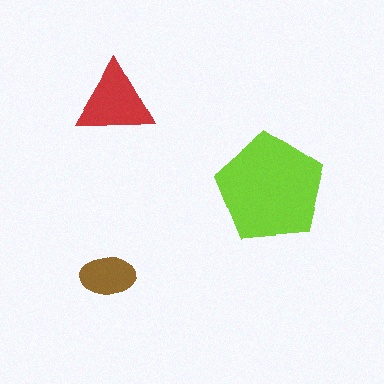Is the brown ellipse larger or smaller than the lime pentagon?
Smaller.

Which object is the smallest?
The brown ellipse.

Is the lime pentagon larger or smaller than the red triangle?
Larger.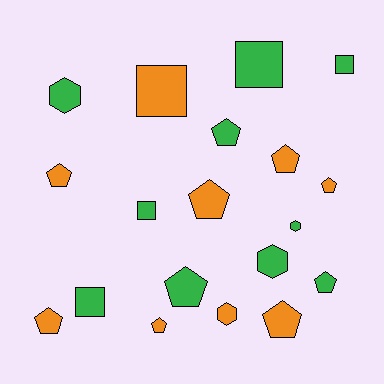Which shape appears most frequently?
Pentagon, with 10 objects.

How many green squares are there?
There are 4 green squares.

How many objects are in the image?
There are 19 objects.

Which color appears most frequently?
Green, with 10 objects.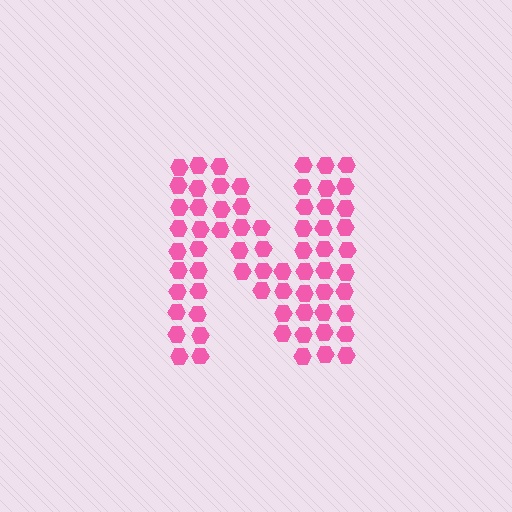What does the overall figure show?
The overall figure shows the letter N.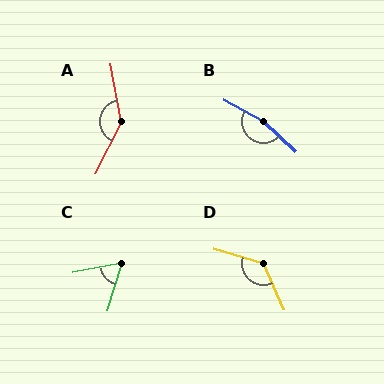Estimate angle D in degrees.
Approximately 130 degrees.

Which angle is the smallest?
C, at approximately 62 degrees.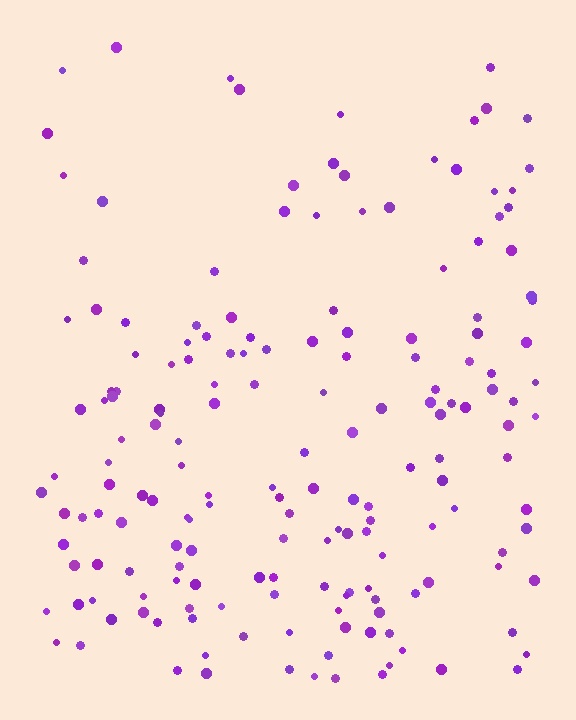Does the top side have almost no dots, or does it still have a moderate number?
Still a moderate number, just noticeably fewer than the bottom.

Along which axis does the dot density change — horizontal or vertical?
Vertical.